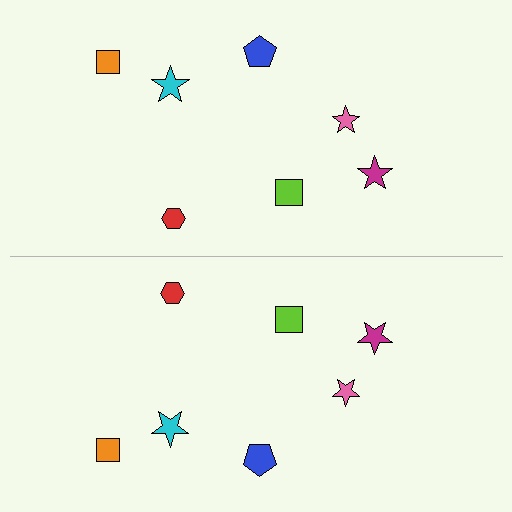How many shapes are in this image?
There are 14 shapes in this image.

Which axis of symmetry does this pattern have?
The pattern has a horizontal axis of symmetry running through the center of the image.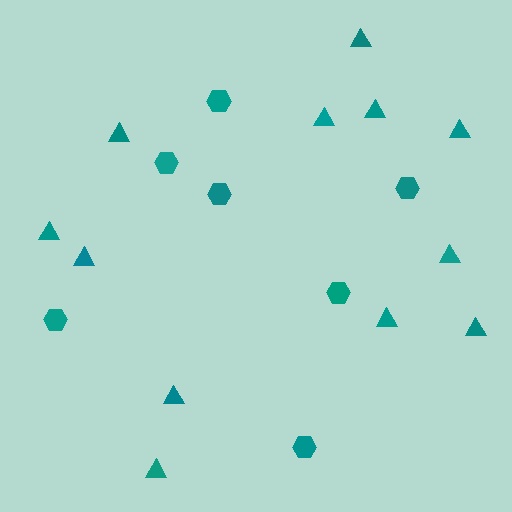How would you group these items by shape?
There are 2 groups: one group of triangles (12) and one group of hexagons (7).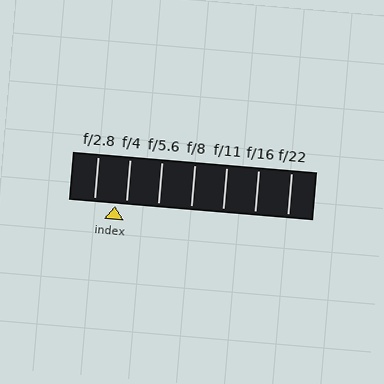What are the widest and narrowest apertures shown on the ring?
The widest aperture shown is f/2.8 and the narrowest is f/22.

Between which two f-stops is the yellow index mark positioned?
The index mark is between f/2.8 and f/4.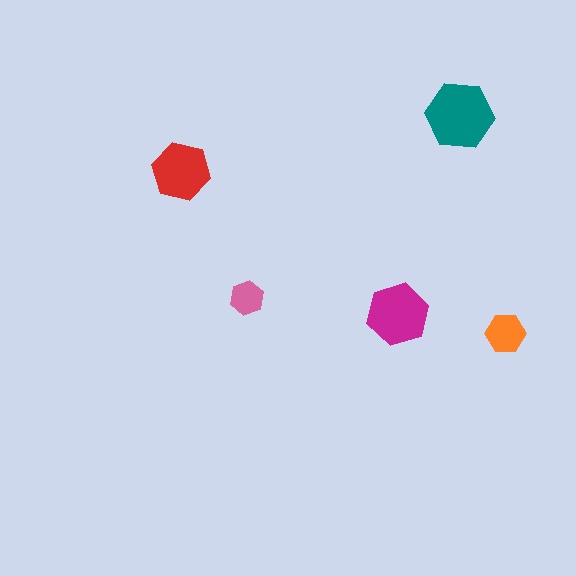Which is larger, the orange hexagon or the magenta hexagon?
The magenta one.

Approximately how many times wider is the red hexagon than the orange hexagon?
About 1.5 times wider.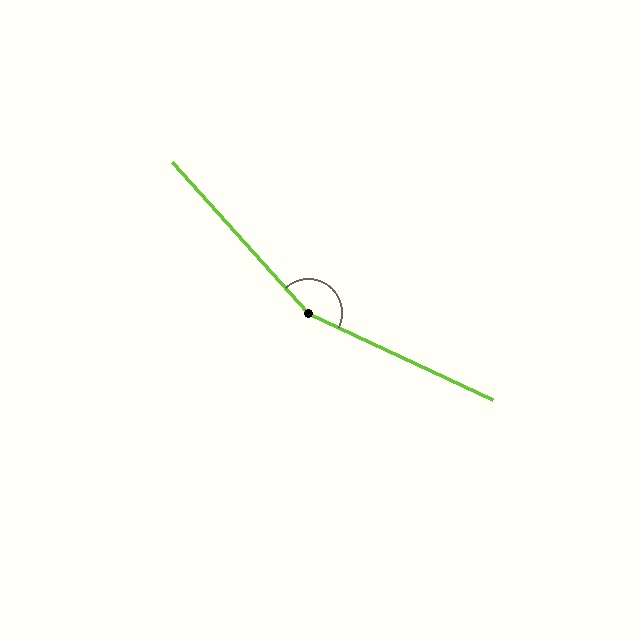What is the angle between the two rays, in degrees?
Approximately 157 degrees.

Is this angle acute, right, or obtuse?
It is obtuse.